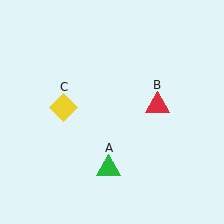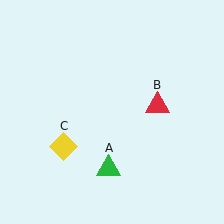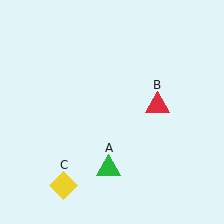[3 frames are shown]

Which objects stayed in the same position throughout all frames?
Green triangle (object A) and red triangle (object B) remained stationary.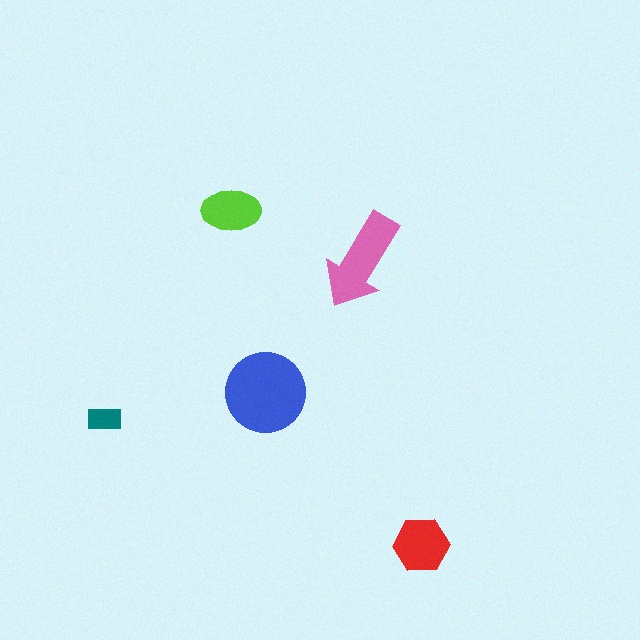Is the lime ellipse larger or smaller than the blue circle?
Smaller.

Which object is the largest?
The blue circle.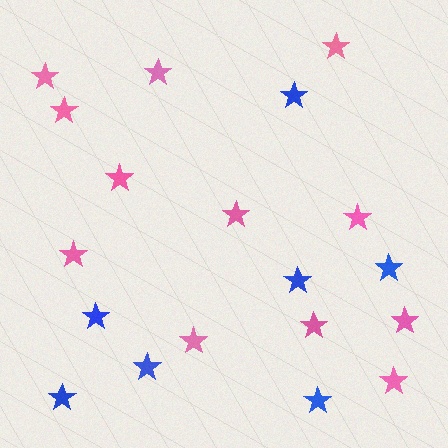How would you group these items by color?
There are 2 groups: one group of pink stars (12) and one group of blue stars (7).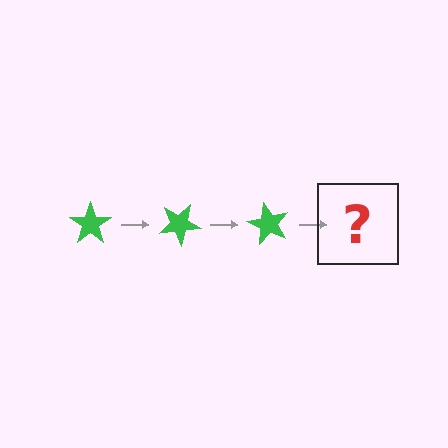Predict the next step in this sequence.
The next step is a green star rotated 90 degrees.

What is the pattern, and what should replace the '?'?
The pattern is that the star rotates 30 degrees each step. The '?' should be a green star rotated 90 degrees.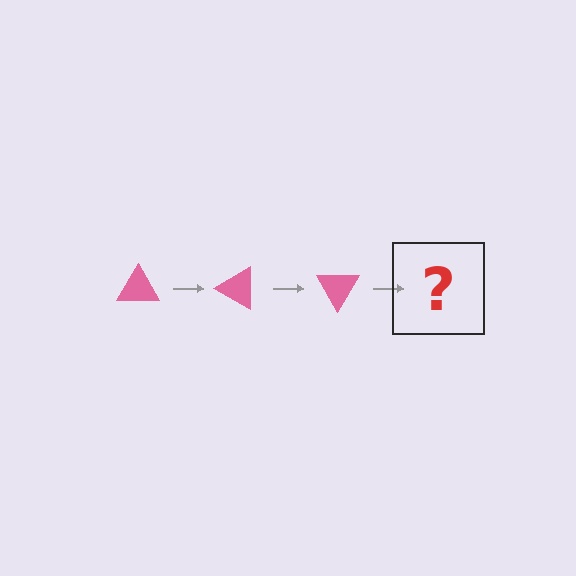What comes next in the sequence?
The next element should be a pink triangle rotated 90 degrees.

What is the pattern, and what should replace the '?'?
The pattern is that the triangle rotates 30 degrees each step. The '?' should be a pink triangle rotated 90 degrees.